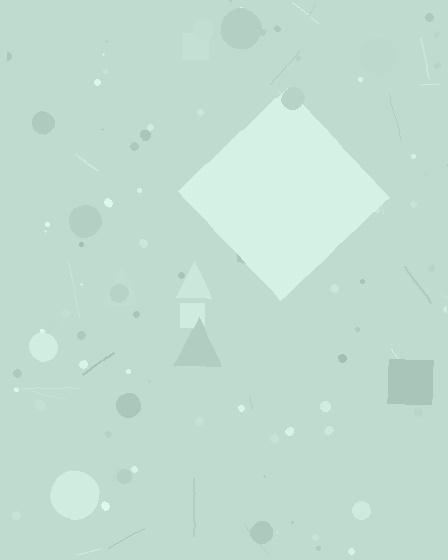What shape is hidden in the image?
A diamond is hidden in the image.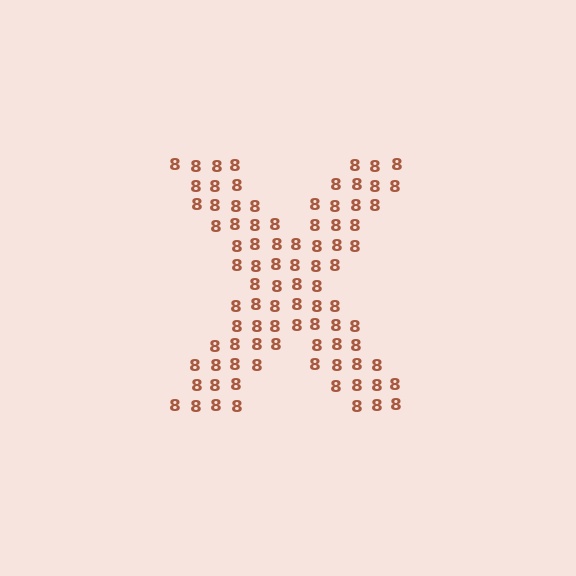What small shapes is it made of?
It is made of small digit 8's.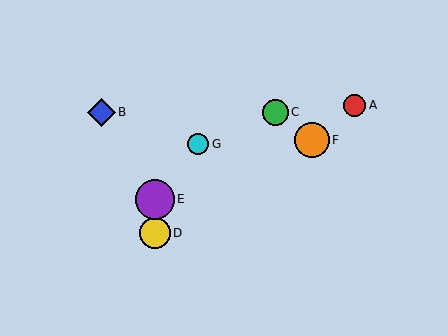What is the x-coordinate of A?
Object A is at x≈355.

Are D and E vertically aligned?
Yes, both are at x≈155.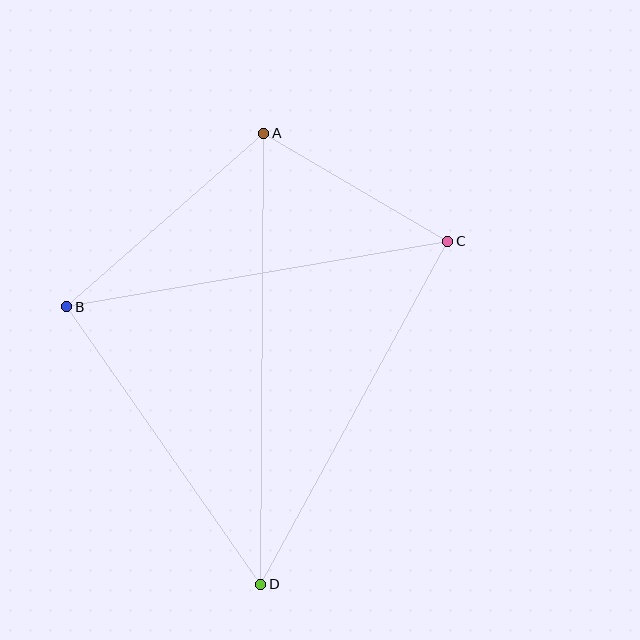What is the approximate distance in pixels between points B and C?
The distance between B and C is approximately 387 pixels.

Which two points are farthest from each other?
Points A and D are farthest from each other.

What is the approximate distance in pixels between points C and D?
The distance between C and D is approximately 391 pixels.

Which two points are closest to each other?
Points A and C are closest to each other.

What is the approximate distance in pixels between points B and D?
The distance between B and D is approximately 339 pixels.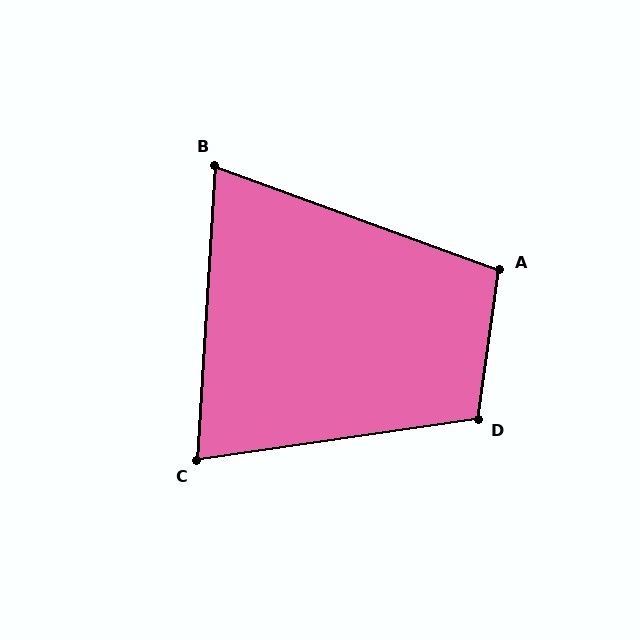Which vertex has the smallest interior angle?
B, at approximately 74 degrees.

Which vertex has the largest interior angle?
D, at approximately 106 degrees.